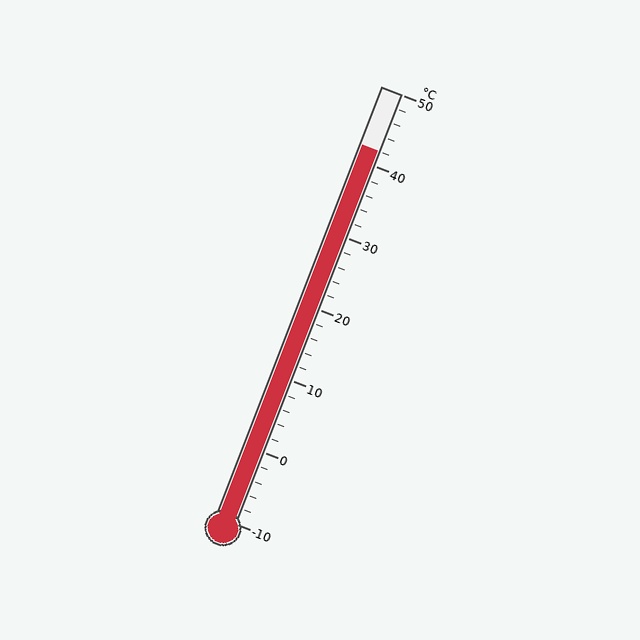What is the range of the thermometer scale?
The thermometer scale ranges from -10°C to 50°C.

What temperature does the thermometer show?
The thermometer shows approximately 42°C.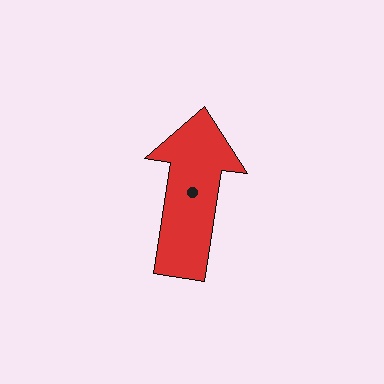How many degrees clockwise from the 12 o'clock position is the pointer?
Approximately 8 degrees.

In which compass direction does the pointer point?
North.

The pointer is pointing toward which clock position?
Roughly 12 o'clock.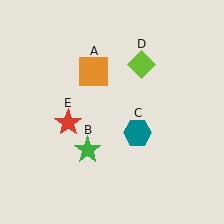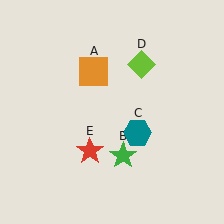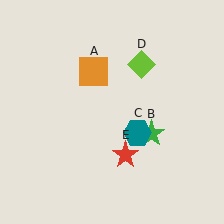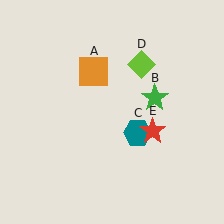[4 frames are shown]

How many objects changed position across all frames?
2 objects changed position: green star (object B), red star (object E).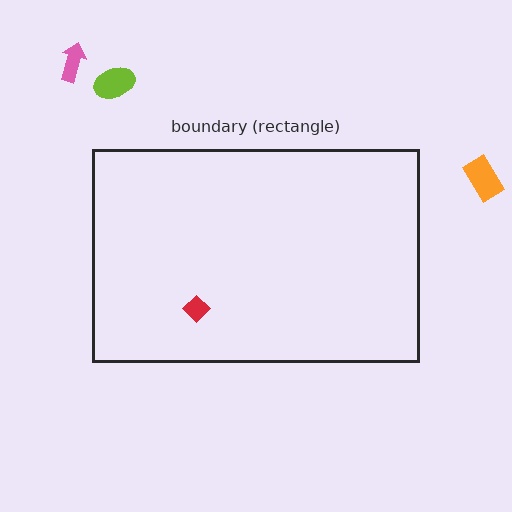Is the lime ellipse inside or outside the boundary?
Outside.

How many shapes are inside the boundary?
1 inside, 3 outside.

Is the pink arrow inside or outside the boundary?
Outside.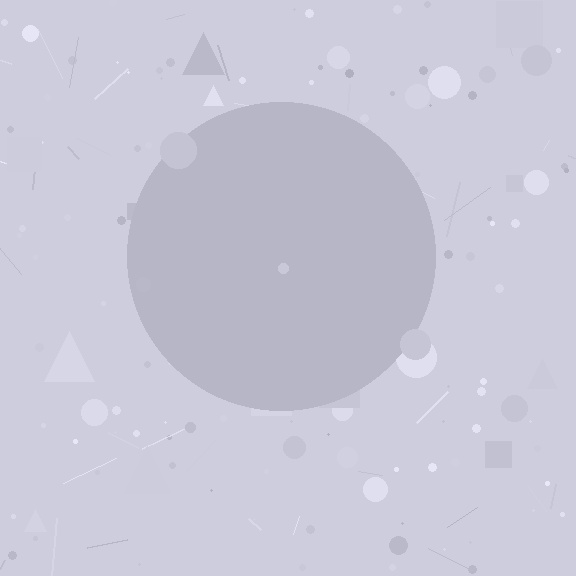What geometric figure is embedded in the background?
A circle is embedded in the background.